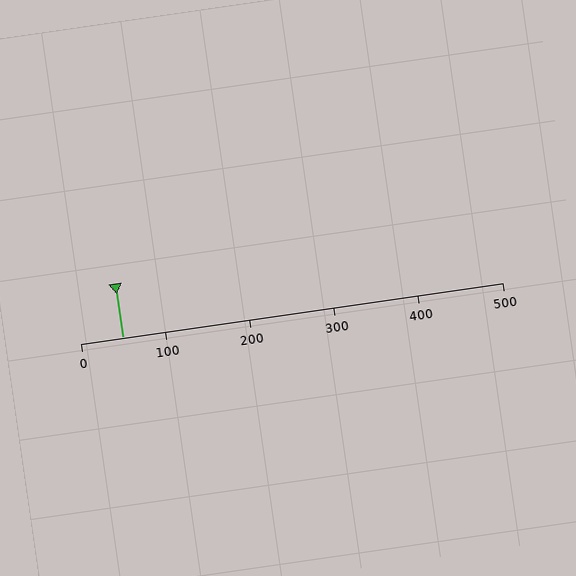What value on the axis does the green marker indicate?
The marker indicates approximately 50.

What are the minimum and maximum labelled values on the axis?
The axis runs from 0 to 500.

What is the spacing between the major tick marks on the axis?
The major ticks are spaced 100 apart.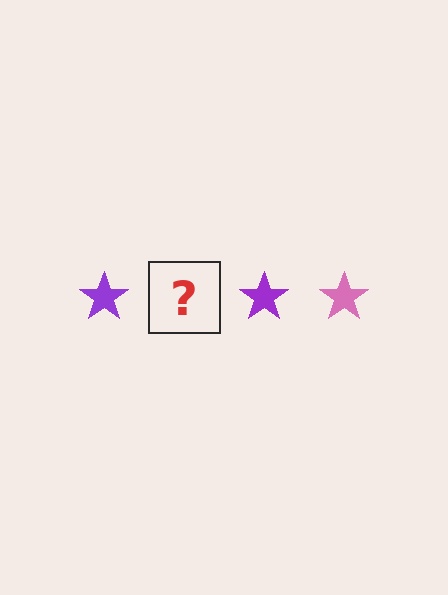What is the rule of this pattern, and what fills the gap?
The rule is that the pattern cycles through purple, pink stars. The gap should be filled with a pink star.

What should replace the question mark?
The question mark should be replaced with a pink star.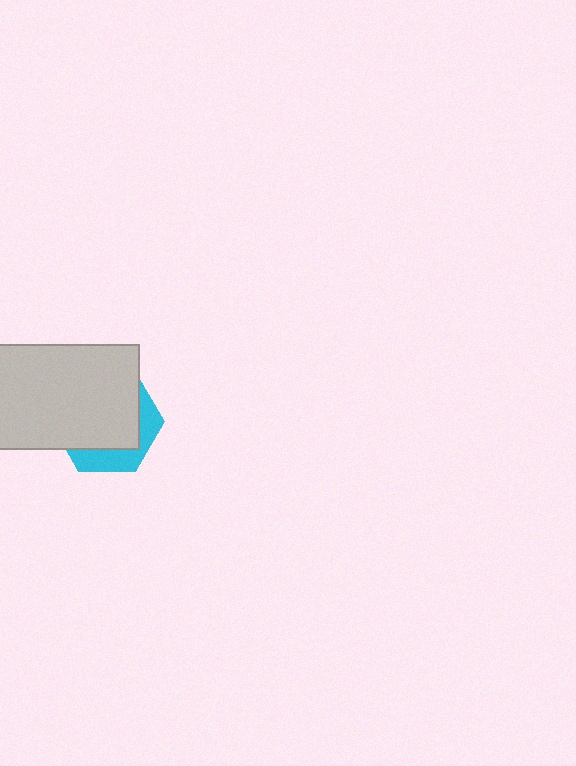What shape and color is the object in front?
The object in front is a light gray rectangle.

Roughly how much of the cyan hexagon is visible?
A small part of it is visible (roughly 30%).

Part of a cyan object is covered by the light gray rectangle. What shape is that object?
It is a hexagon.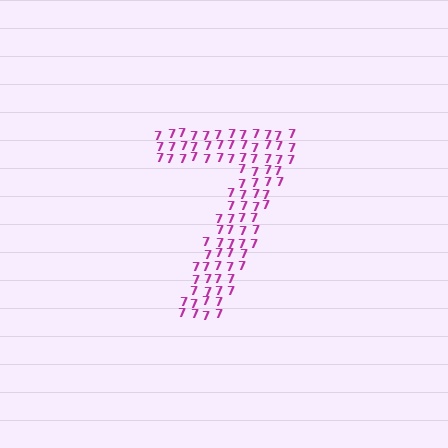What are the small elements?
The small elements are digit 7's.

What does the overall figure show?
The overall figure shows the digit 7.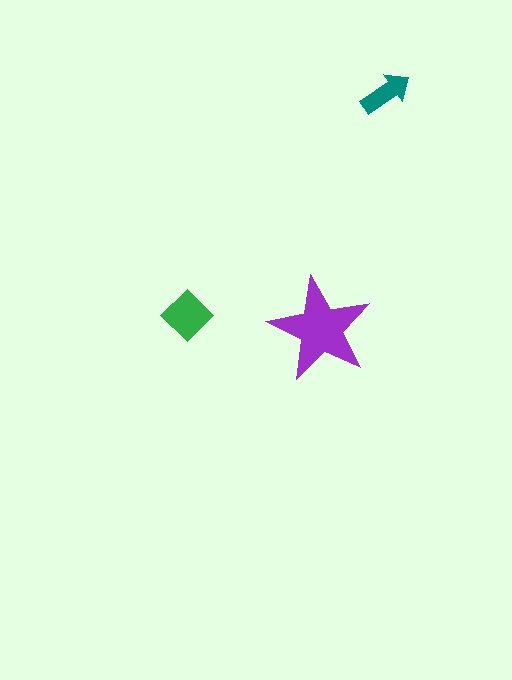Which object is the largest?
The purple star.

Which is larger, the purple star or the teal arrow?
The purple star.